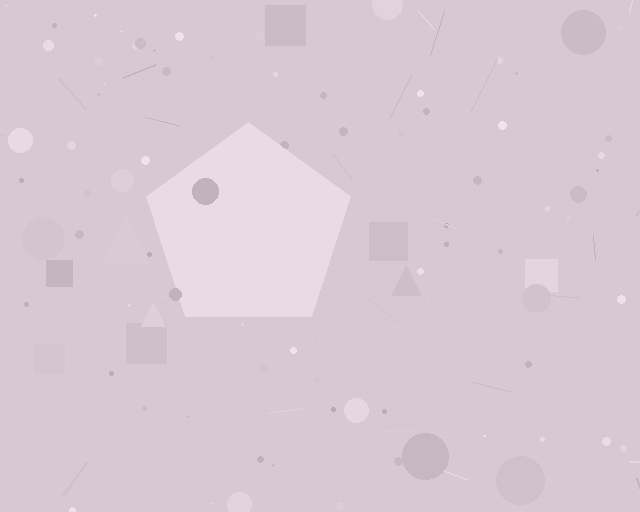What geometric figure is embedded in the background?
A pentagon is embedded in the background.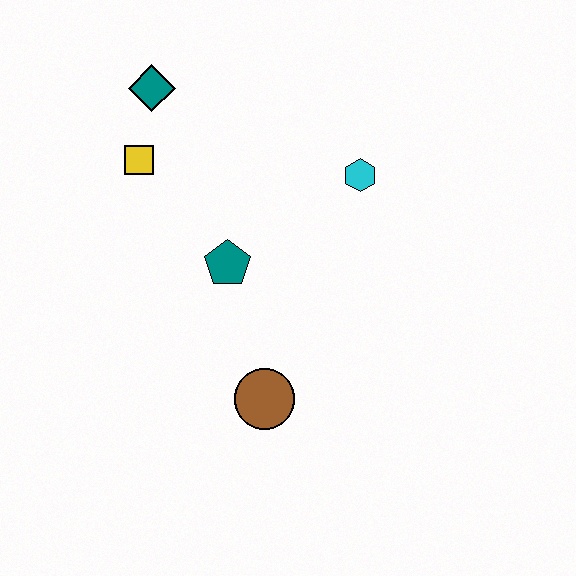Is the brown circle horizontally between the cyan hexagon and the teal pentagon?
Yes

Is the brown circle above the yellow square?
No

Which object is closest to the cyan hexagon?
The teal pentagon is closest to the cyan hexagon.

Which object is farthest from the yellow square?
The brown circle is farthest from the yellow square.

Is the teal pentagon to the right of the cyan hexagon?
No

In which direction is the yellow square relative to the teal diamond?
The yellow square is below the teal diamond.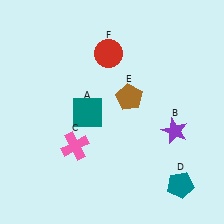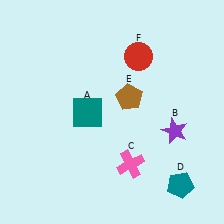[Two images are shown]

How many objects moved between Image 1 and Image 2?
2 objects moved between the two images.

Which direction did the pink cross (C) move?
The pink cross (C) moved right.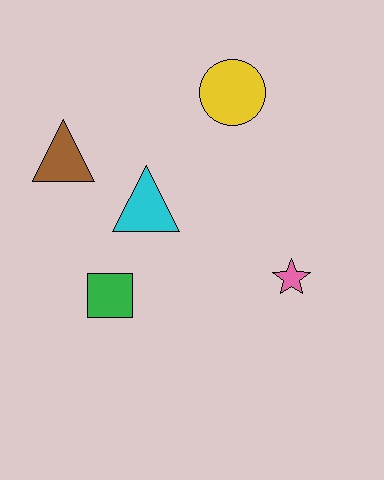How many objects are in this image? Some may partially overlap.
There are 5 objects.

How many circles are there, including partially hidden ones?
There is 1 circle.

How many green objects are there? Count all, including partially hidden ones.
There is 1 green object.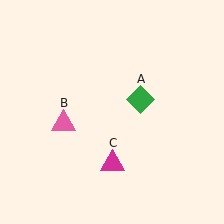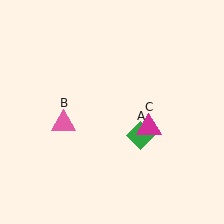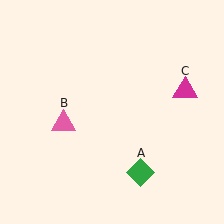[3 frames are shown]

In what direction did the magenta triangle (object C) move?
The magenta triangle (object C) moved up and to the right.